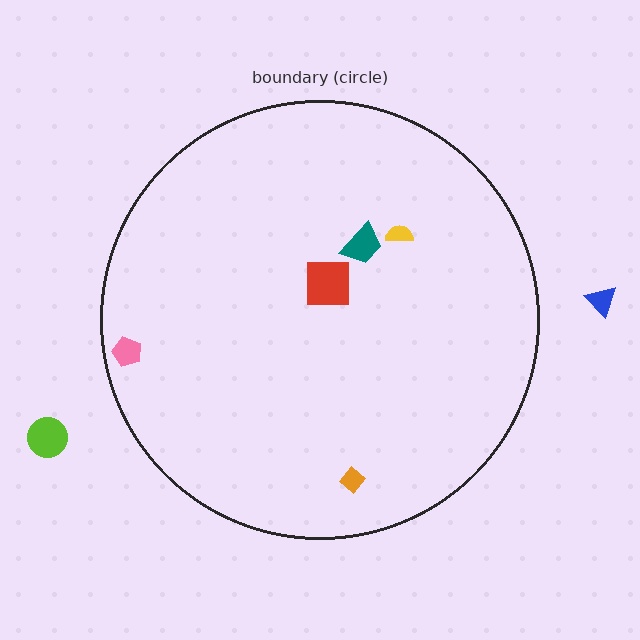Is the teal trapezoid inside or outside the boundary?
Inside.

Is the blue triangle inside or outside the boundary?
Outside.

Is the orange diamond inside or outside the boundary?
Inside.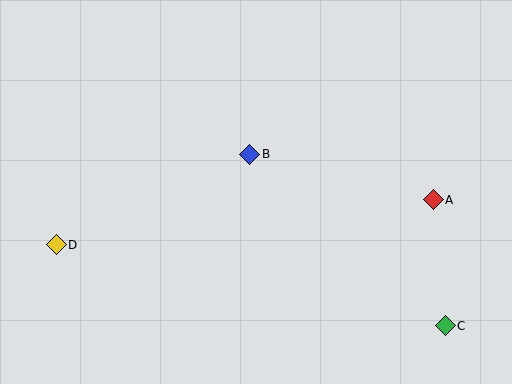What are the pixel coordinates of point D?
Point D is at (56, 245).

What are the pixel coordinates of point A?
Point A is at (433, 200).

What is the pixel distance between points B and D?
The distance between B and D is 214 pixels.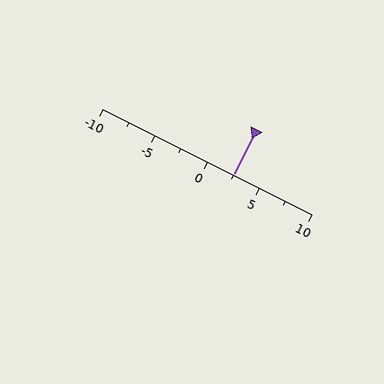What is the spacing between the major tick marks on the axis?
The major ticks are spaced 5 apart.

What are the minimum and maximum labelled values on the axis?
The axis runs from -10 to 10.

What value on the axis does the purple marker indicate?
The marker indicates approximately 2.5.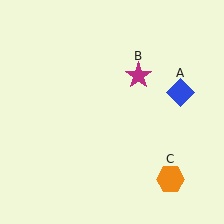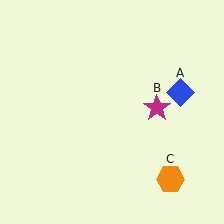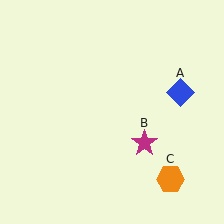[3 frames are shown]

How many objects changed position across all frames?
1 object changed position: magenta star (object B).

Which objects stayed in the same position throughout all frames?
Blue diamond (object A) and orange hexagon (object C) remained stationary.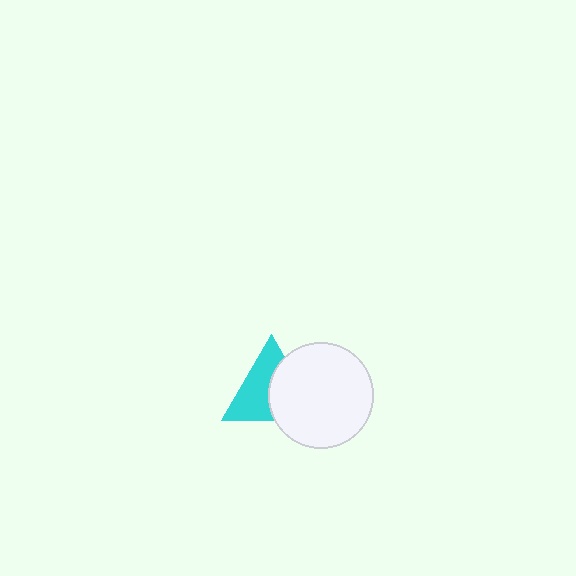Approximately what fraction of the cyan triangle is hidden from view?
Roughly 46% of the cyan triangle is hidden behind the white circle.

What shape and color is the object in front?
The object in front is a white circle.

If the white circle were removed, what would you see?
You would see the complete cyan triangle.